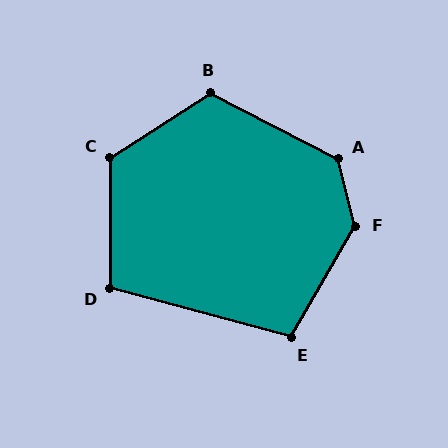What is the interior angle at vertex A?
Approximately 132 degrees (obtuse).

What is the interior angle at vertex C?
Approximately 123 degrees (obtuse).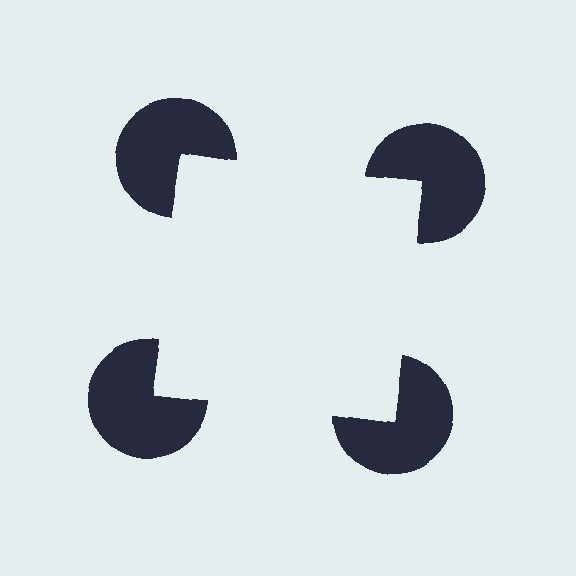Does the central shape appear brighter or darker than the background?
It typically appears slightly brighter than the background, even though no actual brightness change is drawn.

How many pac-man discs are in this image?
There are 4 — one at each vertex of the illusory square.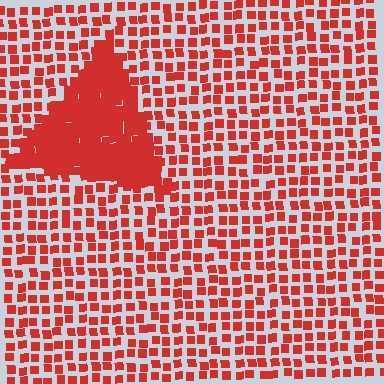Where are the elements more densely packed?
The elements are more densely packed inside the triangle boundary.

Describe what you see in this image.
The image contains small red elements arranged at two different densities. A triangle-shaped region is visible where the elements are more densely packed than the surrounding area.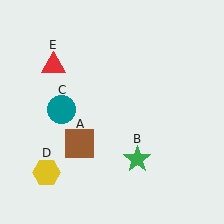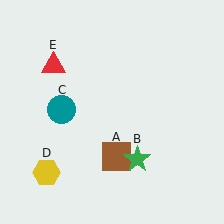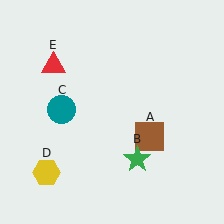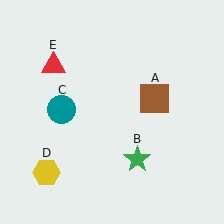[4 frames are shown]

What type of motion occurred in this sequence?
The brown square (object A) rotated counterclockwise around the center of the scene.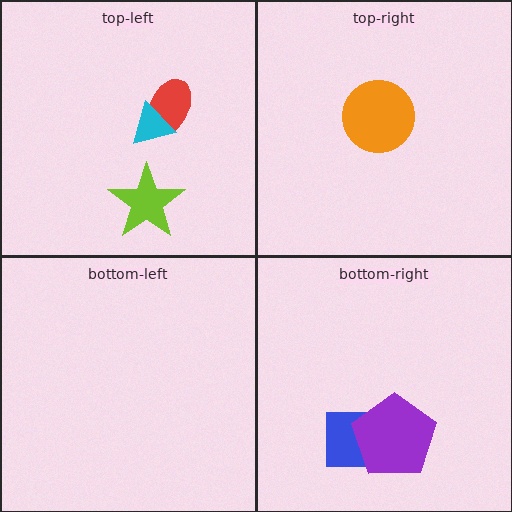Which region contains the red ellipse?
The top-left region.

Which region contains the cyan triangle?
The top-left region.